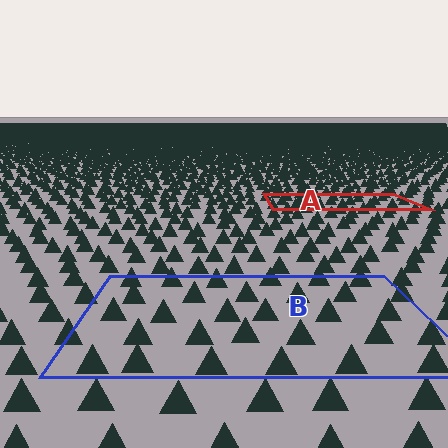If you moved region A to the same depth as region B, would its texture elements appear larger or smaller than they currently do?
They would appear larger. At a closer depth, the same texture elements are projected at a bigger on-screen size.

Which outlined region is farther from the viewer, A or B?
Region A is farther from the viewer — the texture elements inside it appear smaller and more densely packed.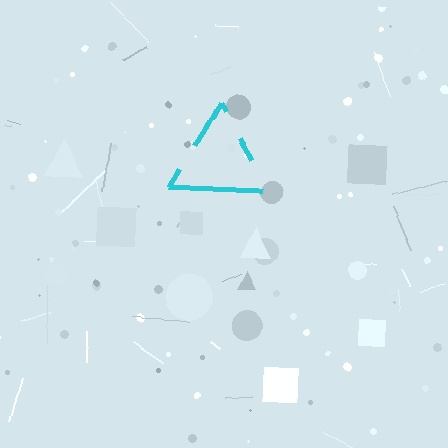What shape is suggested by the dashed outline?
The dashed outline suggests a triangle.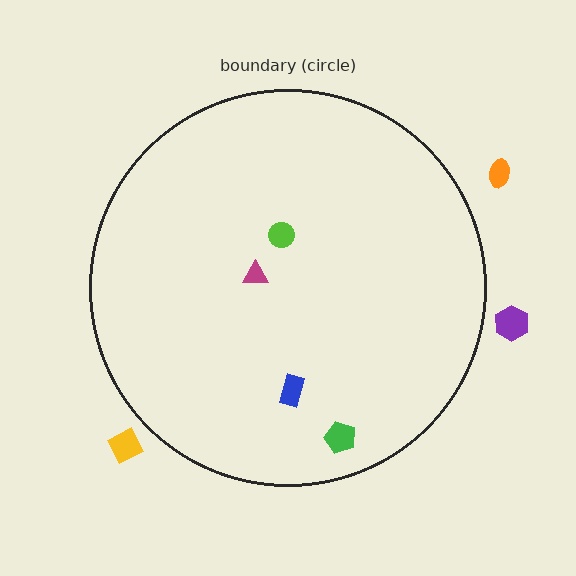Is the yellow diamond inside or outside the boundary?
Outside.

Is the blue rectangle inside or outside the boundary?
Inside.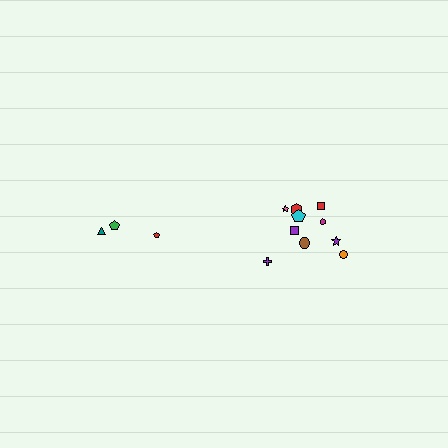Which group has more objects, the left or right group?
The right group.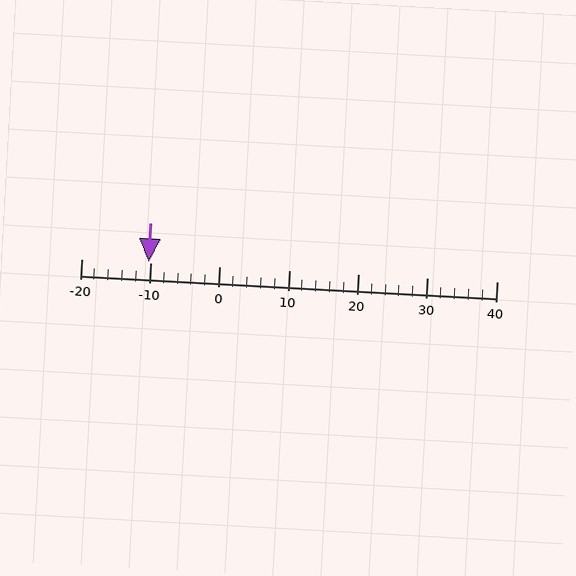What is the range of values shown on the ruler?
The ruler shows values from -20 to 40.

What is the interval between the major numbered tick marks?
The major tick marks are spaced 10 units apart.